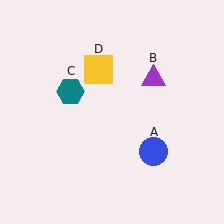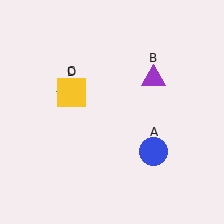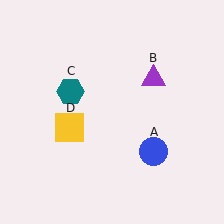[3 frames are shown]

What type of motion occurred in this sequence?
The yellow square (object D) rotated counterclockwise around the center of the scene.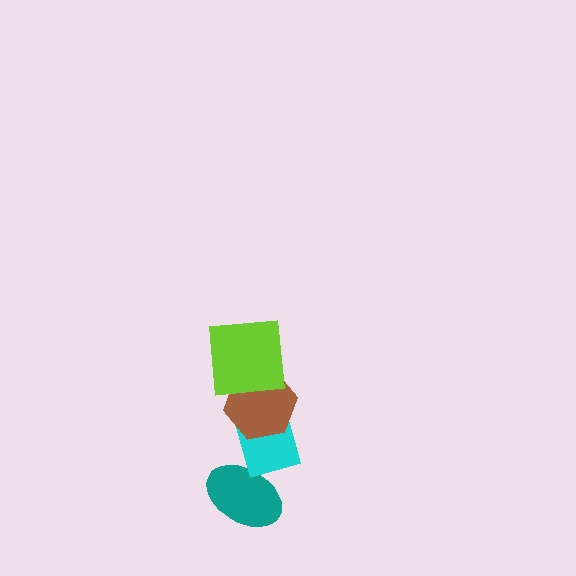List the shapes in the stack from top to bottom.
From top to bottom: the lime square, the brown hexagon, the cyan diamond, the teal ellipse.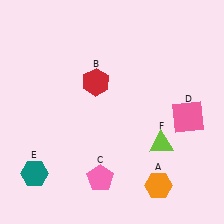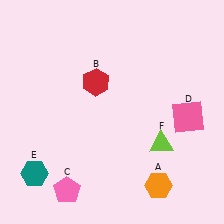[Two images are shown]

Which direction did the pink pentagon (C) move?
The pink pentagon (C) moved left.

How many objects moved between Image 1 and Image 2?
1 object moved between the two images.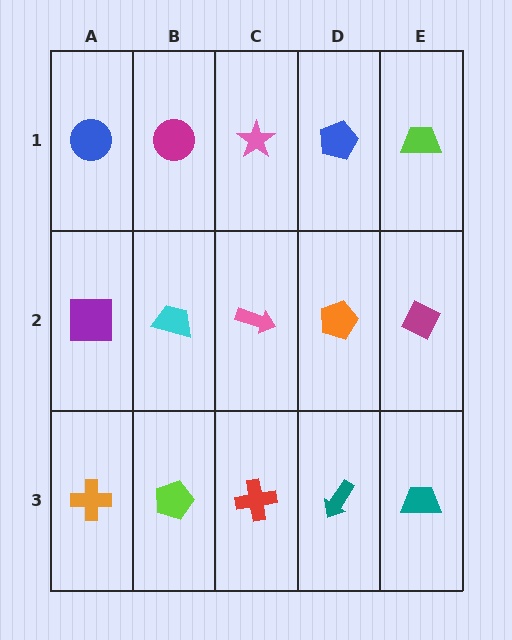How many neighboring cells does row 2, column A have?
3.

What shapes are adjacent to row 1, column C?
A pink arrow (row 2, column C), a magenta circle (row 1, column B), a blue pentagon (row 1, column D).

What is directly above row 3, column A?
A purple square.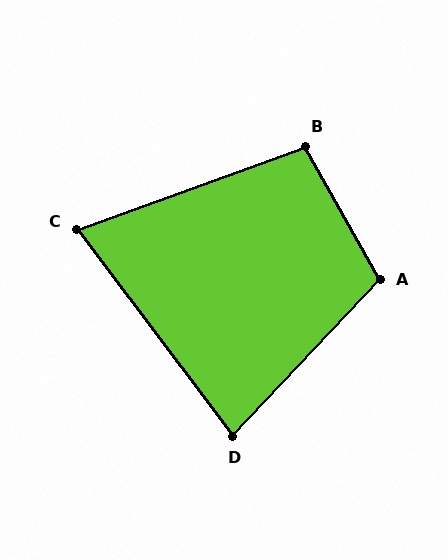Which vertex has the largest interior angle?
A, at approximately 107 degrees.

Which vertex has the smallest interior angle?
C, at approximately 73 degrees.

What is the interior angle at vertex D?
Approximately 81 degrees (acute).